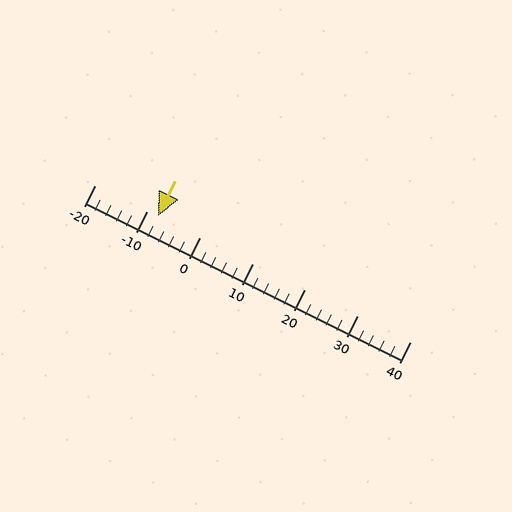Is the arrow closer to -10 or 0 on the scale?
The arrow is closer to -10.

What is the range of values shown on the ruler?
The ruler shows values from -20 to 40.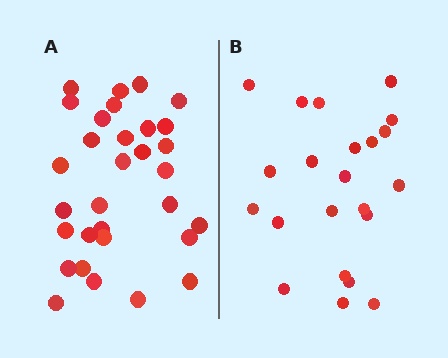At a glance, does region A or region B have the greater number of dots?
Region A (the left region) has more dots.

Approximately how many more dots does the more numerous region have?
Region A has roughly 8 or so more dots than region B.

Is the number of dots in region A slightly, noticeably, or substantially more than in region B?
Region A has noticeably more, but not dramatically so. The ratio is roughly 1.4 to 1.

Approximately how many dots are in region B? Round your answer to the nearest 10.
About 20 dots. (The exact count is 22, which rounds to 20.)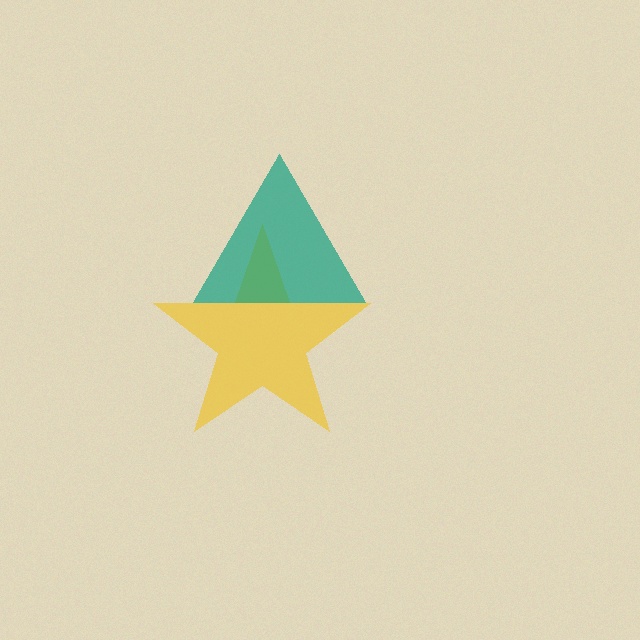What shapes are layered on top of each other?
The layered shapes are: a yellow star, a teal triangle.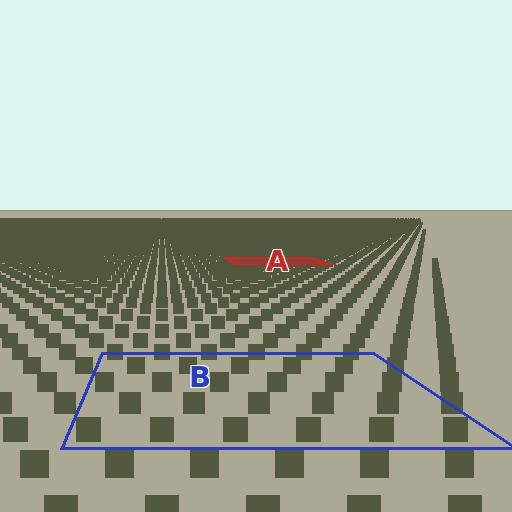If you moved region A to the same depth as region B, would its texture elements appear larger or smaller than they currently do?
They would appear larger. At a closer depth, the same texture elements are projected at a bigger on-screen size.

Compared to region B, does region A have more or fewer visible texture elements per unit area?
Region A has more texture elements per unit area — they are packed more densely because it is farther away.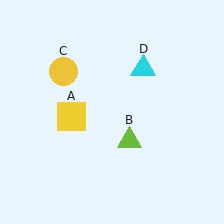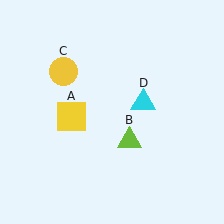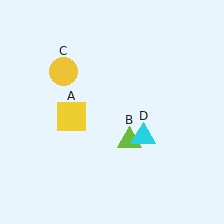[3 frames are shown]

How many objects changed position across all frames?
1 object changed position: cyan triangle (object D).